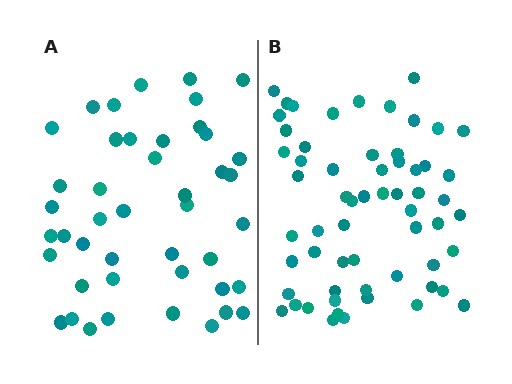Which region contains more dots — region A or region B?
Region B (the right region) has more dots.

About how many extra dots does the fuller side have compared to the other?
Region B has approximately 15 more dots than region A.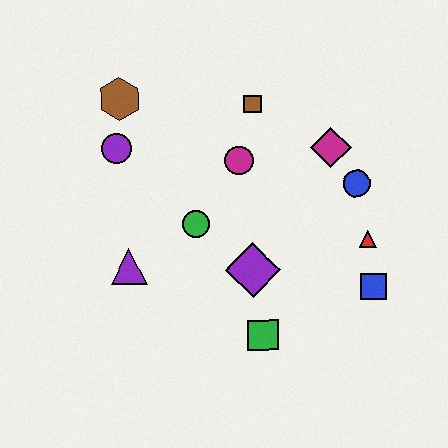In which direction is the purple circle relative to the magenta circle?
The purple circle is to the left of the magenta circle.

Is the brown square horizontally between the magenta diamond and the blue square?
No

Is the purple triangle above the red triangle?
No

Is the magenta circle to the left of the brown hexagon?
No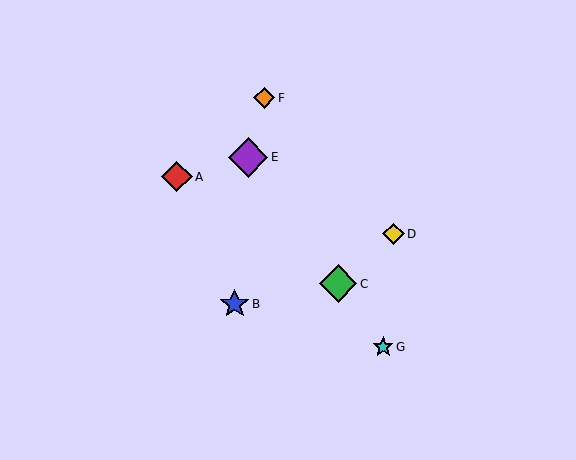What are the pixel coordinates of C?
Object C is at (338, 284).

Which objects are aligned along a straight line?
Objects C, E, G are aligned along a straight line.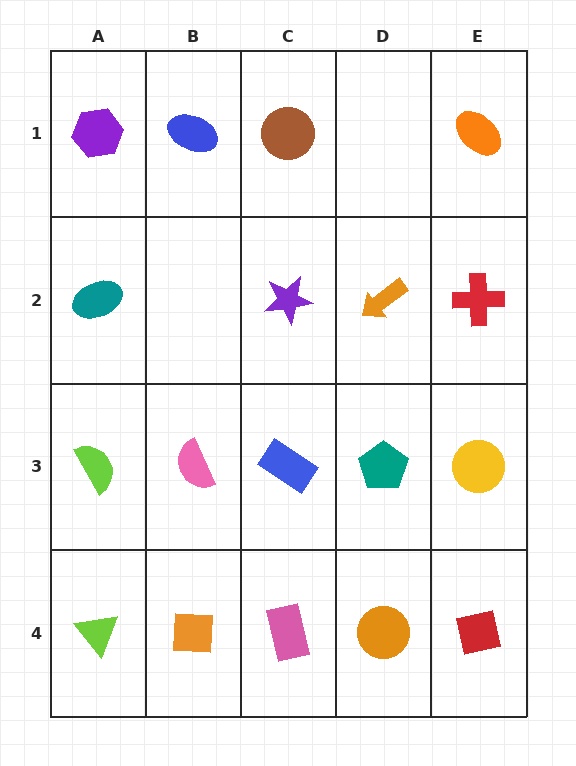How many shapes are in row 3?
5 shapes.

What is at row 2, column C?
A purple star.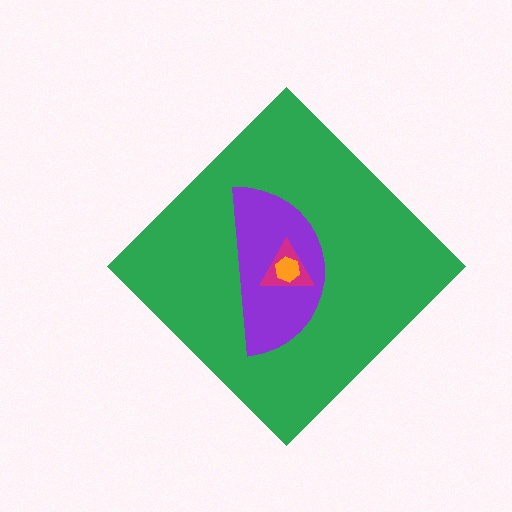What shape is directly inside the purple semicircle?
The magenta triangle.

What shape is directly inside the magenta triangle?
The orange hexagon.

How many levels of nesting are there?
4.